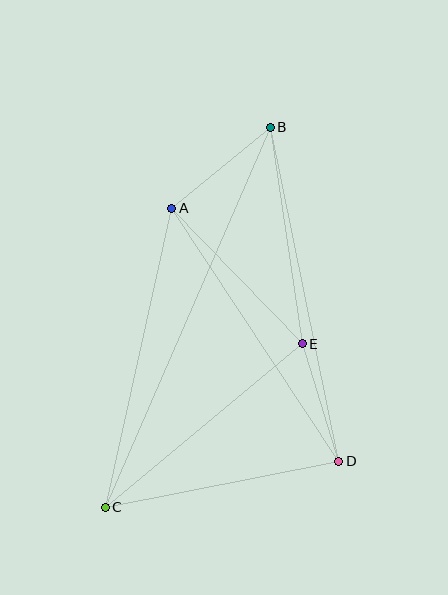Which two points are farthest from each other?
Points B and C are farthest from each other.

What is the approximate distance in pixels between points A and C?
The distance between A and C is approximately 306 pixels.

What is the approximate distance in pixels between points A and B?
The distance between A and B is approximately 128 pixels.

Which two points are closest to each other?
Points D and E are closest to each other.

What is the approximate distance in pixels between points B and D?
The distance between B and D is approximately 341 pixels.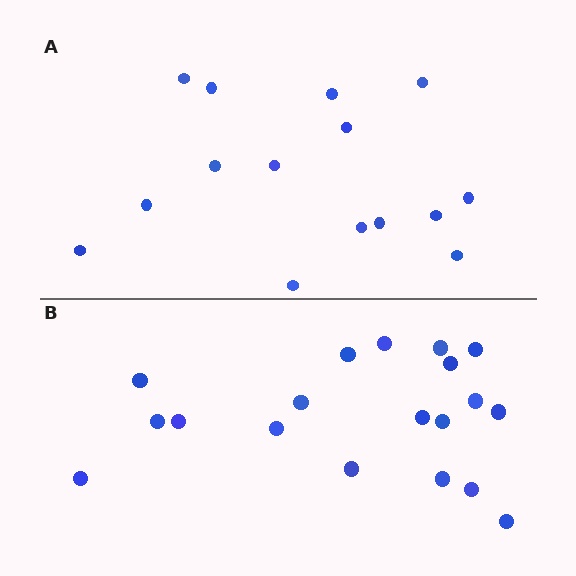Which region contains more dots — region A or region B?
Region B (the bottom region) has more dots.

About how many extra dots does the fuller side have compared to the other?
Region B has about 4 more dots than region A.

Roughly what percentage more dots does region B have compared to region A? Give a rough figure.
About 25% more.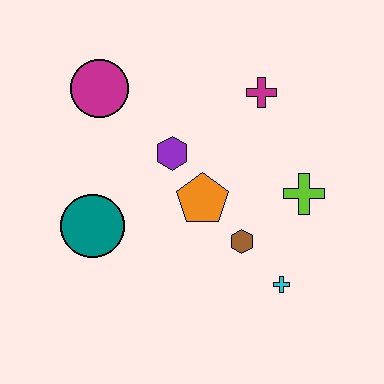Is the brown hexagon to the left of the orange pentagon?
No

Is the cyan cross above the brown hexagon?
No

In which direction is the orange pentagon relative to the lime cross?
The orange pentagon is to the left of the lime cross.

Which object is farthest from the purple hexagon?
The cyan cross is farthest from the purple hexagon.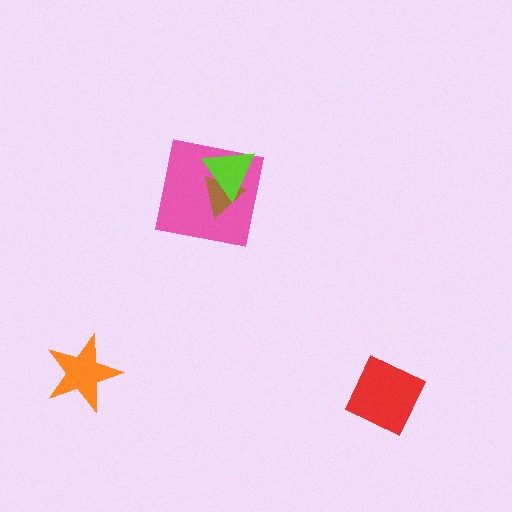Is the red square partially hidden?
No, no other shape covers it.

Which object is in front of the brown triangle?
The lime triangle is in front of the brown triangle.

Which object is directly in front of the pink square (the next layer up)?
The brown triangle is directly in front of the pink square.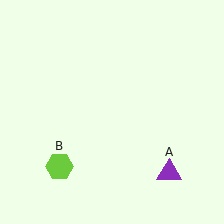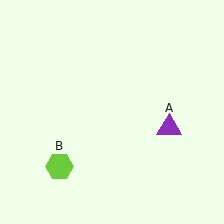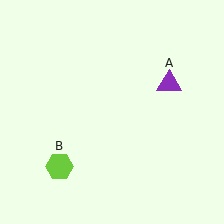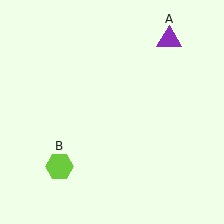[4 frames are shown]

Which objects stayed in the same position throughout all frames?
Lime hexagon (object B) remained stationary.